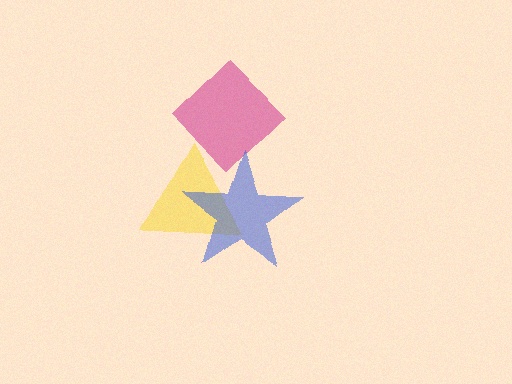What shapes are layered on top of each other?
The layered shapes are: a yellow triangle, a magenta diamond, a blue star.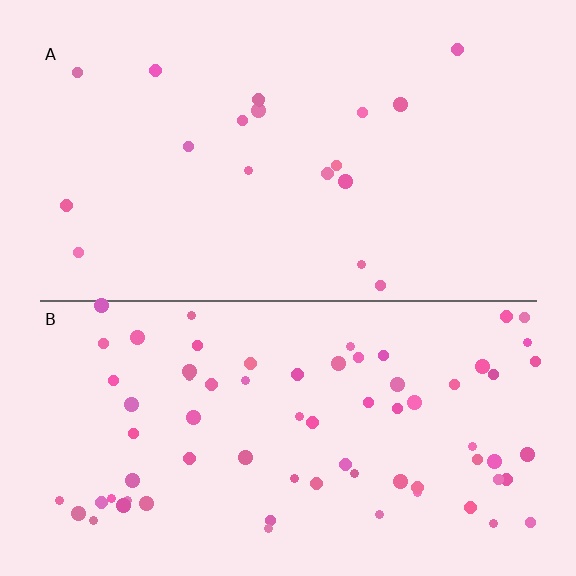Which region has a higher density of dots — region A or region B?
B (the bottom).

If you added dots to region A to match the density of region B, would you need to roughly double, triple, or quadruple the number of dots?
Approximately quadruple.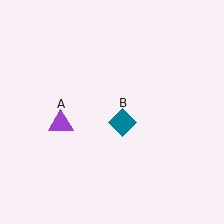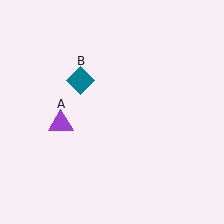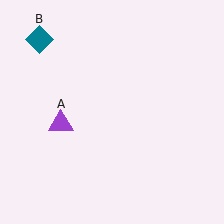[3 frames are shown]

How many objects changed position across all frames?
1 object changed position: teal diamond (object B).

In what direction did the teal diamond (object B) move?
The teal diamond (object B) moved up and to the left.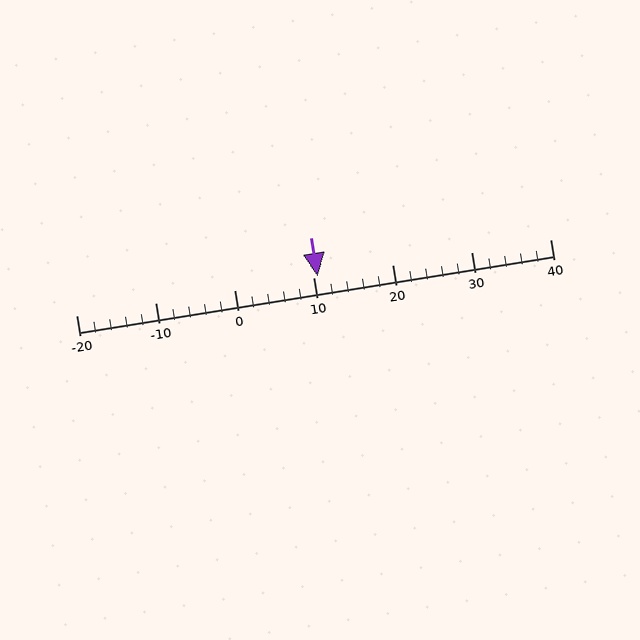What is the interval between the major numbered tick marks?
The major tick marks are spaced 10 units apart.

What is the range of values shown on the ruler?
The ruler shows values from -20 to 40.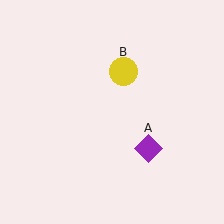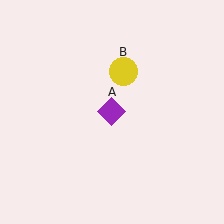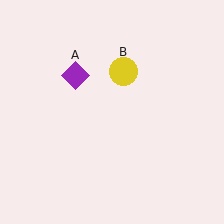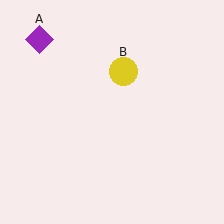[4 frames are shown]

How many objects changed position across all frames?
1 object changed position: purple diamond (object A).